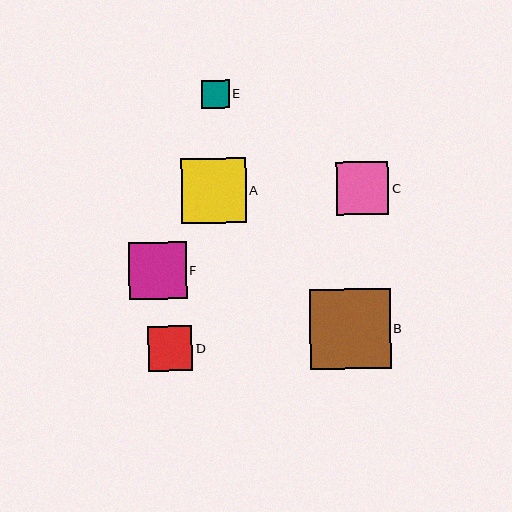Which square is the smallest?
Square E is the smallest with a size of approximately 27 pixels.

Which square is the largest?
Square B is the largest with a size of approximately 80 pixels.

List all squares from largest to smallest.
From largest to smallest: B, A, F, C, D, E.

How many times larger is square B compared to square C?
Square B is approximately 1.5 times the size of square C.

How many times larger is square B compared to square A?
Square B is approximately 1.2 times the size of square A.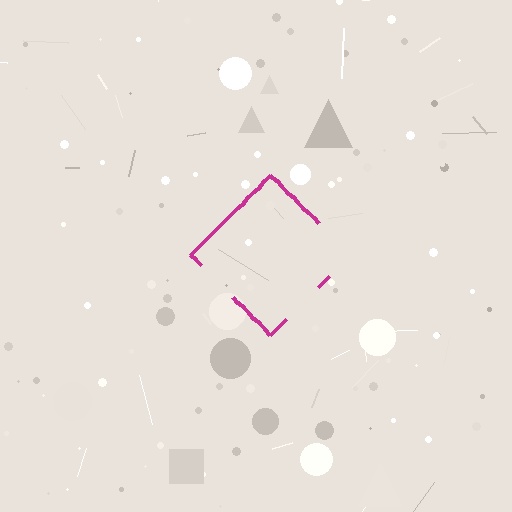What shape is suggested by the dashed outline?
The dashed outline suggests a diamond.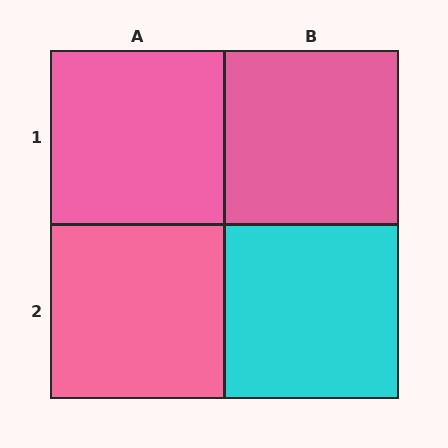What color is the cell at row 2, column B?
Cyan.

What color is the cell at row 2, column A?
Pink.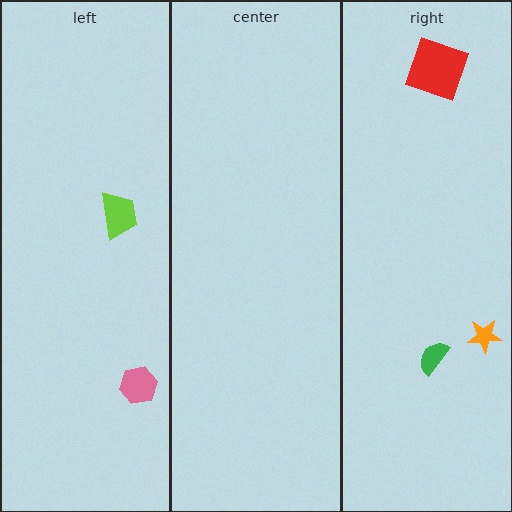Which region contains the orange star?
The right region.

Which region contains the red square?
The right region.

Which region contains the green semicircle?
The right region.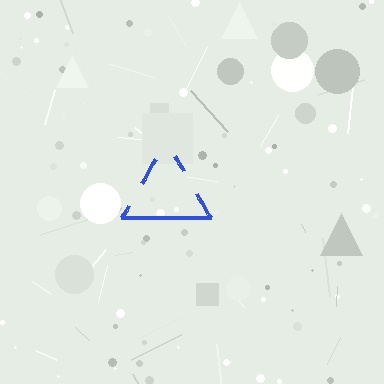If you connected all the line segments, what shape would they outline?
They would outline a triangle.